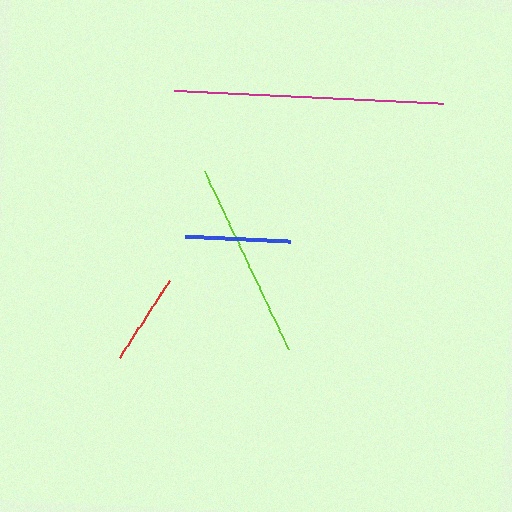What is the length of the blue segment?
The blue segment is approximately 105 pixels long.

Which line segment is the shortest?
The red line is the shortest at approximately 91 pixels.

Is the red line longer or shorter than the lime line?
The lime line is longer than the red line.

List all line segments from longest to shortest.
From longest to shortest: magenta, lime, blue, red.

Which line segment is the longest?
The magenta line is the longest at approximately 270 pixels.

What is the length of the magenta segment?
The magenta segment is approximately 270 pixels long.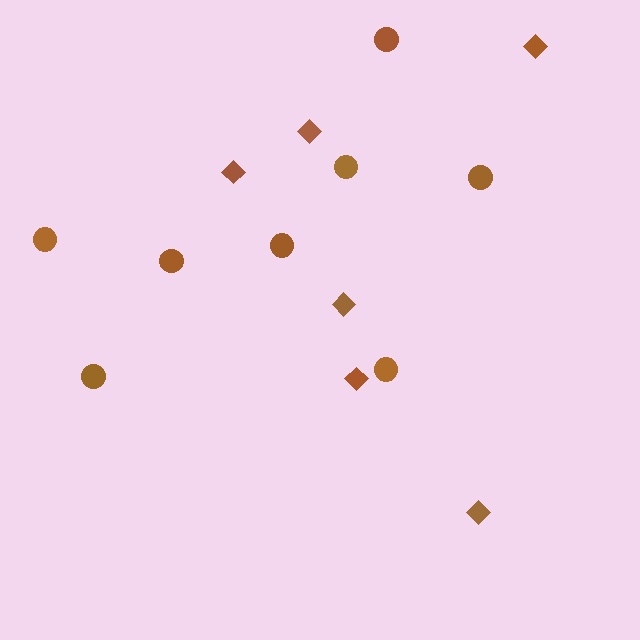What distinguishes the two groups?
There are 2 groups: one group of diamonds (6) and one group of circles (8).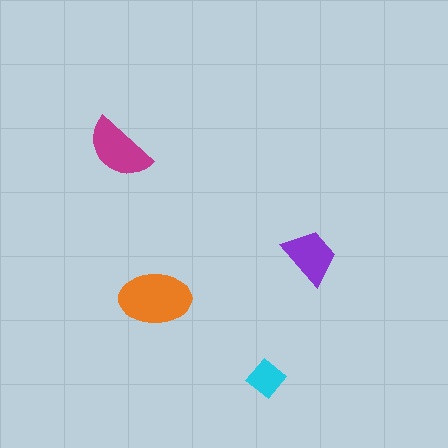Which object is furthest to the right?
The purple trapezoid is rightmost.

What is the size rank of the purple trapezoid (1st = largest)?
3rd.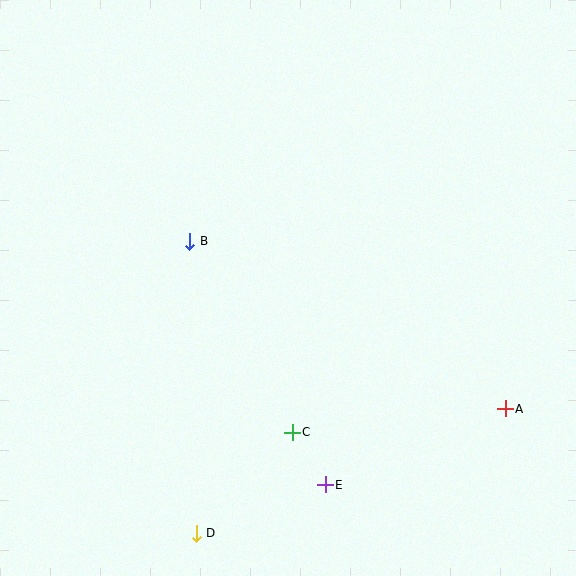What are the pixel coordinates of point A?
Point A is at (505, 409).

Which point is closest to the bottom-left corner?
Point D is closest to the bottom-left corner.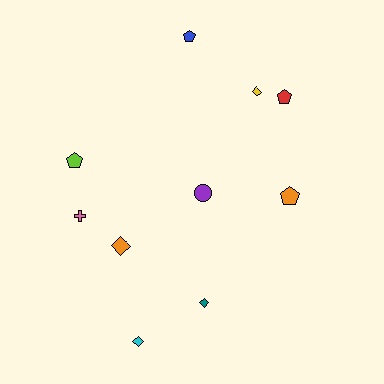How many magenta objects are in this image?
There are no magenta objects.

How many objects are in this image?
There are 10 objects.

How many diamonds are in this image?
There are 4 diamonds.